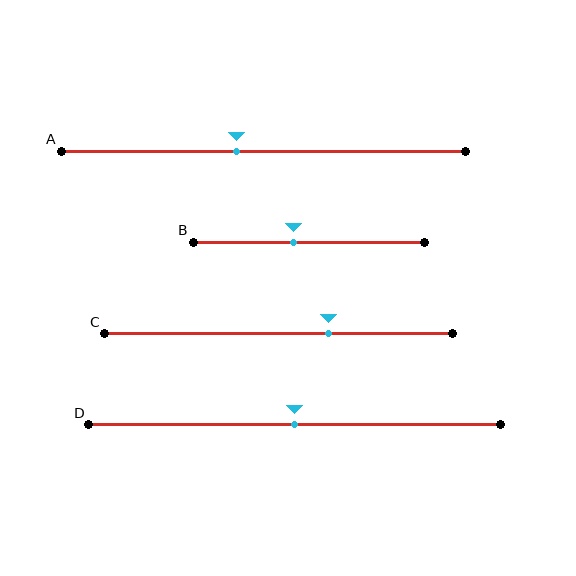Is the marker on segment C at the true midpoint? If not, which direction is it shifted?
No, the marker on segment C is shifted to the right by about 15% of the segment length.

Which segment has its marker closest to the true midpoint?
Segment D has its marker closest to the true midpoint.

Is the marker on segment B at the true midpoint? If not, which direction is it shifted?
No, the marker on segment B is shifted to the left by about 6% of the segment length.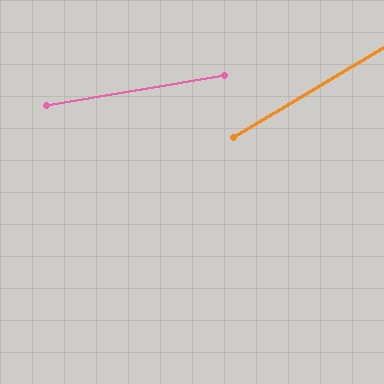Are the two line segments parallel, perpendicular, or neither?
Neither parallel nor perpendicular — they differ by about 22°.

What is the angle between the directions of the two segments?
Approximately 22 degrees.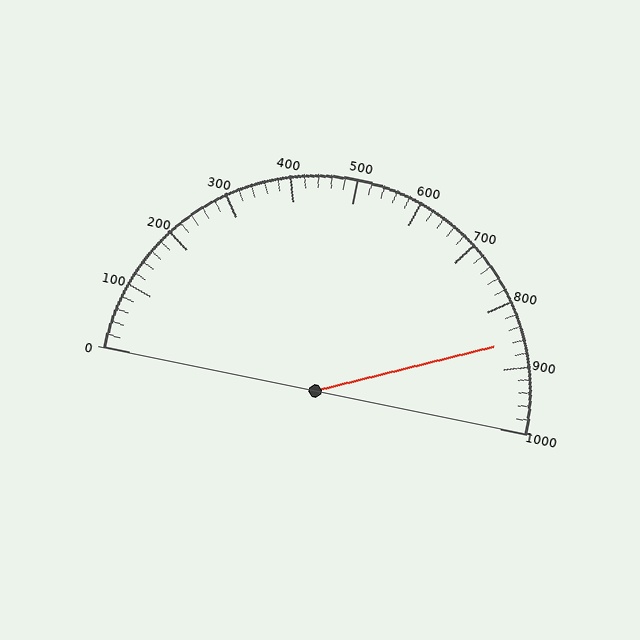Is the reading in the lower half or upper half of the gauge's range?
The reading is in the upper half of the range (0 to 1000).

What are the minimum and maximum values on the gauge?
The gauge ranges from 0 to 1000.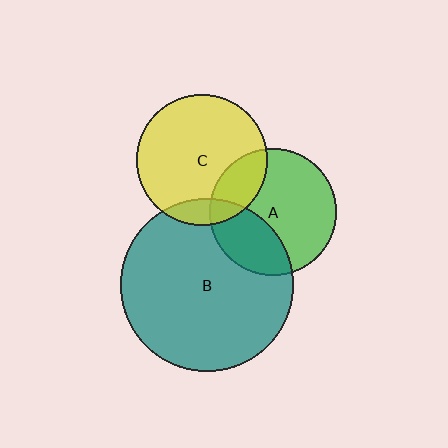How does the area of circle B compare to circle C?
Approximately 1.8 times.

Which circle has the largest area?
Circle B (teal).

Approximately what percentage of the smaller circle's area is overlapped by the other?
Approximately 30%.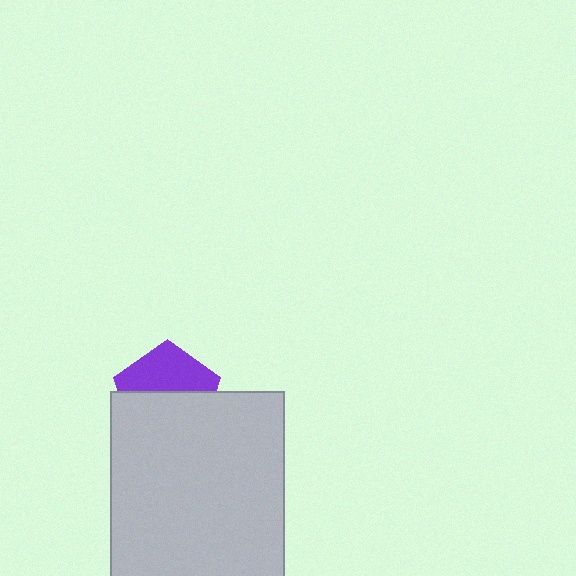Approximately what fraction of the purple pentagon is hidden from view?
Roughly 54% of the purple pentagon is hidden behind the light gray rectangle.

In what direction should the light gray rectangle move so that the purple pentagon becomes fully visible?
The light gray rectangle should move down. That is the shortest direction to clear the overlap and leave the purple pentagon fully visible.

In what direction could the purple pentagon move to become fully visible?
The purple pentagon could move up. That would shift it out from behind the light gray rectangle entirely.